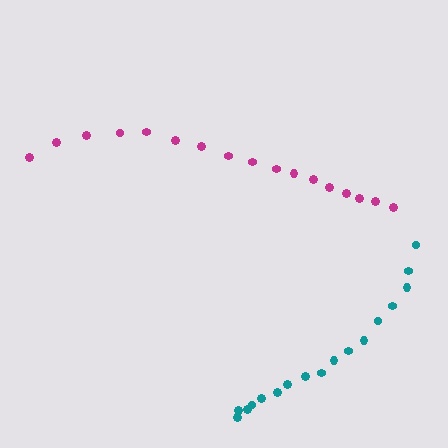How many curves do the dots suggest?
There are 2 distinct paths.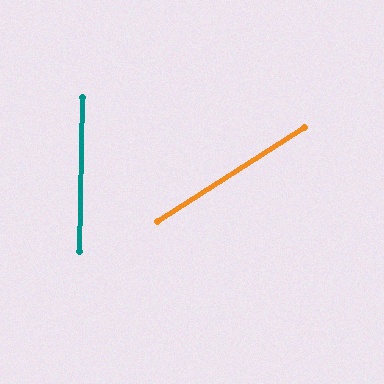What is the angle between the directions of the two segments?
Approximately 56 degrees.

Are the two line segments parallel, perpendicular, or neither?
Neither parallel nor perpendicular — they differ by about 56°.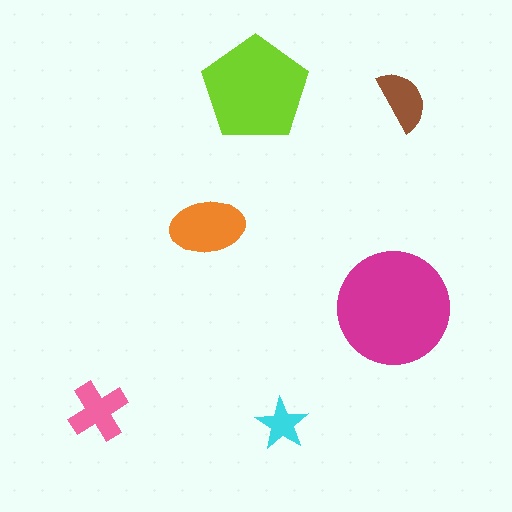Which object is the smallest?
The cyan star.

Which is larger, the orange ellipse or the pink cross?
The orange ellipse.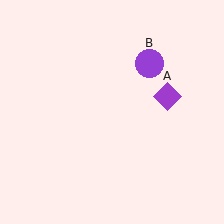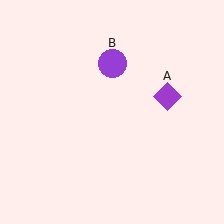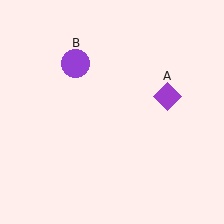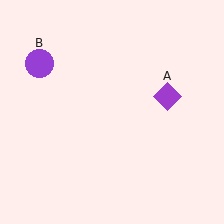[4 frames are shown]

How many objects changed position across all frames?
1 object changed position: purple circle (object B).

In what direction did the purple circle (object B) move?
The purple circle (object B) moved left.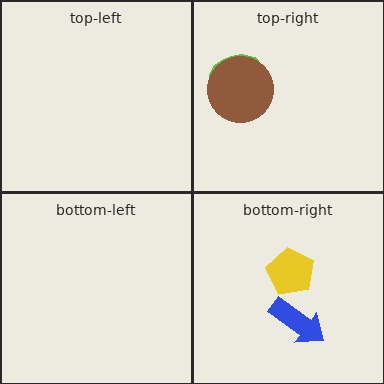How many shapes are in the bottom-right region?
2.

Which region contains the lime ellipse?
The top-right region.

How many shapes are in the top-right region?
2.